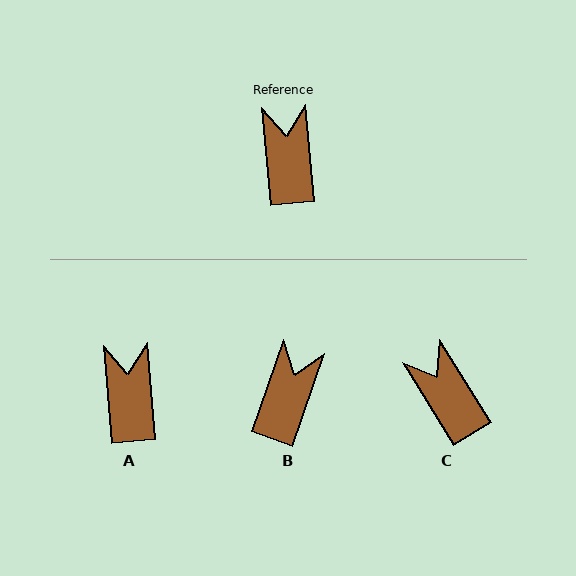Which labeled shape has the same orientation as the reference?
A.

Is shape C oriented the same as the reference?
No, it is off by about 27 degrees.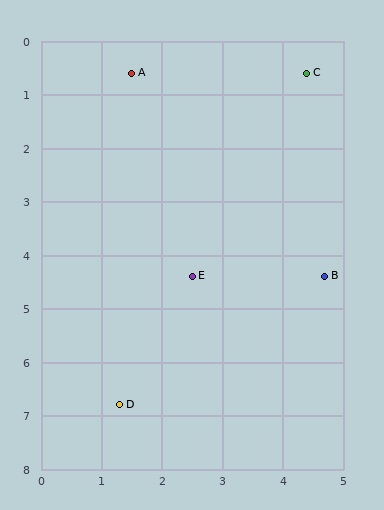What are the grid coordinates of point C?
Point C is at approximately (4.4, 0.6).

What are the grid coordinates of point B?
Point B is at approximately (4.7, 4.4).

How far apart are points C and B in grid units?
Points C and B are about 3.8 grid units apart.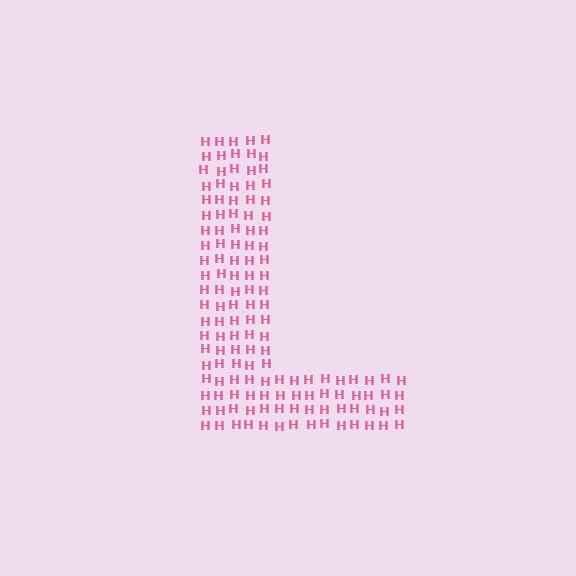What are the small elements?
The small elements are letter H's.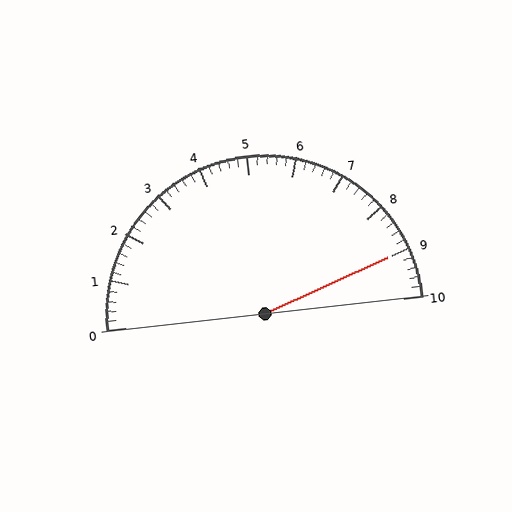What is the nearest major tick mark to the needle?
The nearest major tick mark is 9.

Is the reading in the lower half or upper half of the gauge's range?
The reading is in the upper half of the range (0 to 10).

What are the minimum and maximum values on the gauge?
The gauge ranges from 0 to 10.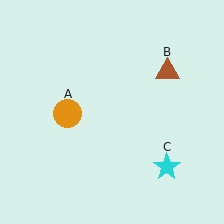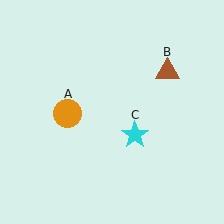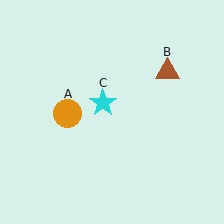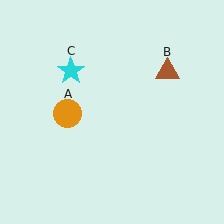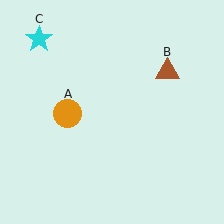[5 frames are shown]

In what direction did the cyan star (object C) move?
The cyan star (object C) moved up and to the left.